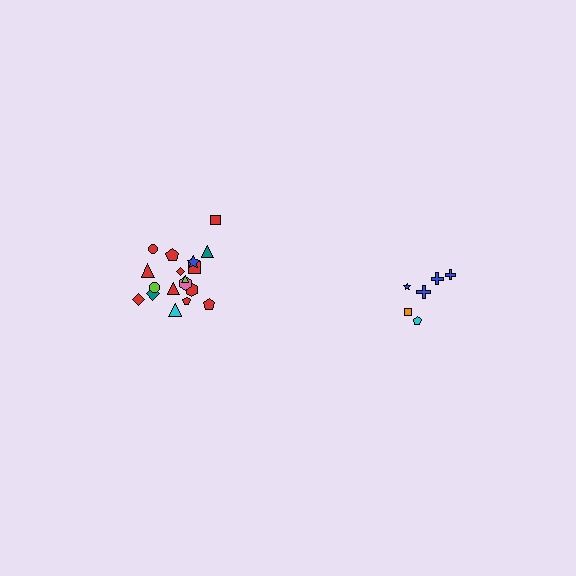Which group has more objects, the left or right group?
The left group.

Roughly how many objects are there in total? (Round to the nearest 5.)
Roughly 25 objects in total.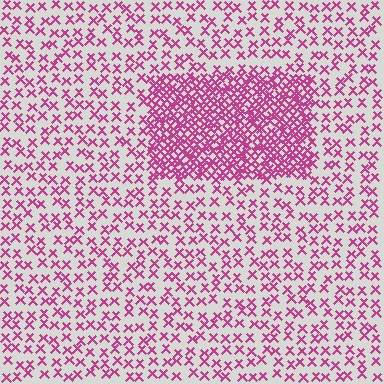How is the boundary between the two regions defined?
The boundary is defined by a change in element density (approximately 2.7x ratio). All elements are the same color, size, and shape.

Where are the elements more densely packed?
The elements are more densely packed inside the rectangle boundary.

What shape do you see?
I see a rectangle.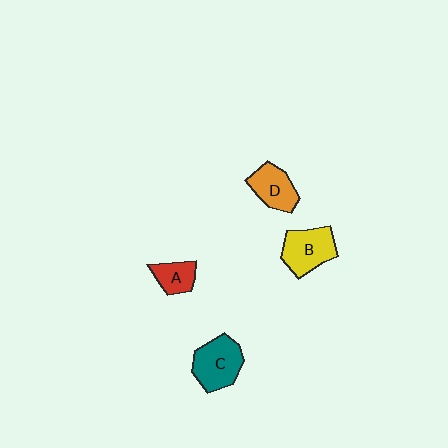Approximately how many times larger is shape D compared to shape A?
Approximately 1.4 times.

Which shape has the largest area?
Shape C (teal).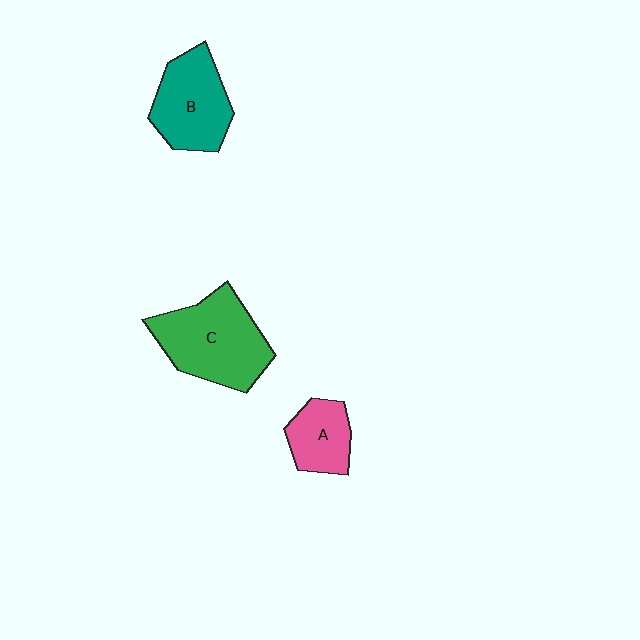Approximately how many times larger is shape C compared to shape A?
Approximately 2.0 times.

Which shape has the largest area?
Shape C (green).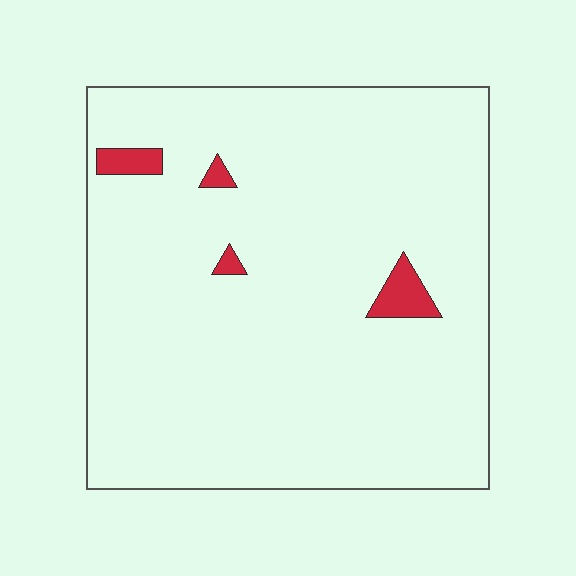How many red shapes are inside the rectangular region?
4.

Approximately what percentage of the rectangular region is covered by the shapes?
Approximately 5%.